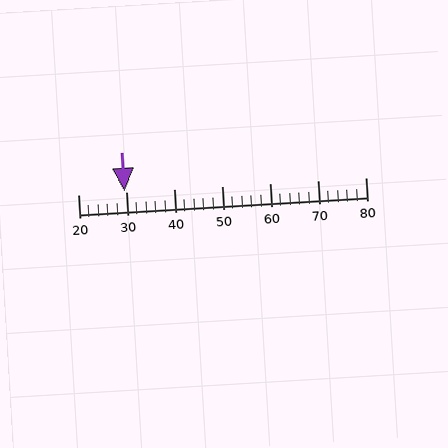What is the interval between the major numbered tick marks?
The major tick marks are spaced 10 units apart.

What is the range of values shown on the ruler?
The ruler shows values from 20 to 80.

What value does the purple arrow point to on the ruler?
The purple arrow points to approximately 30.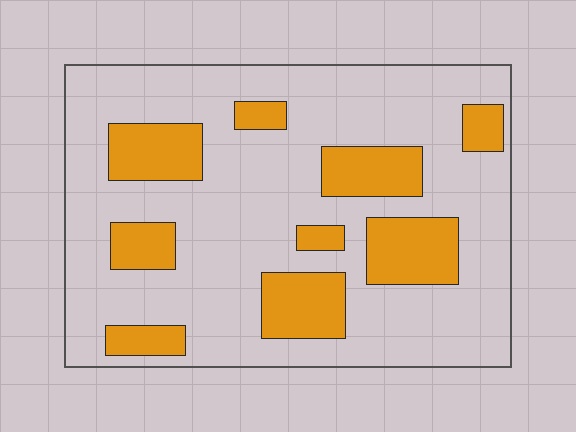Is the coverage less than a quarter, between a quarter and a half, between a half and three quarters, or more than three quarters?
Less than a quarter.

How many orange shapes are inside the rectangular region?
9.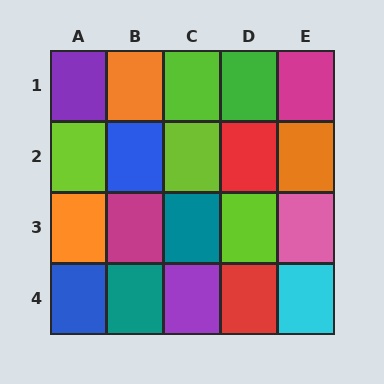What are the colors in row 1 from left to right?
Purple, orange, lime, green, magenta.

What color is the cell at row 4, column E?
Cyan.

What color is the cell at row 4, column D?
Red.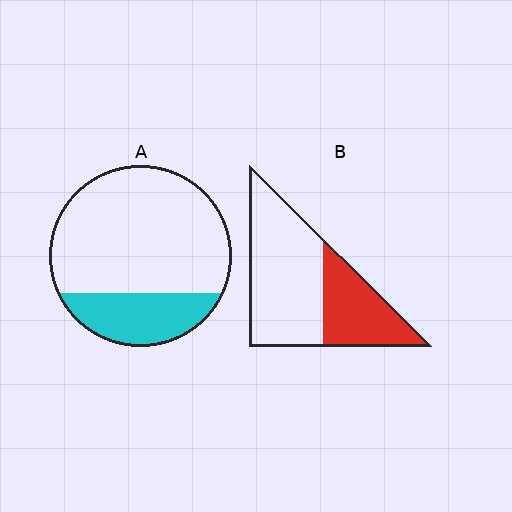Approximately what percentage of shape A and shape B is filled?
A is approximately 25% and B is approximately 35%.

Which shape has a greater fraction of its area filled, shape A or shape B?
Shape B.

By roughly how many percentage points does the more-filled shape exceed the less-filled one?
By roughly 10 percentage points (B over A).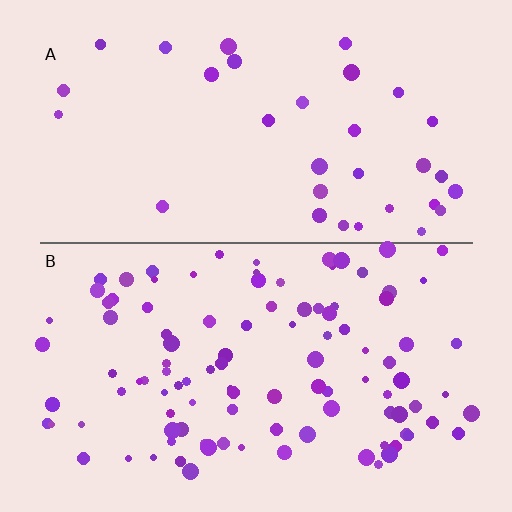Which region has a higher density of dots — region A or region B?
B (the bottom).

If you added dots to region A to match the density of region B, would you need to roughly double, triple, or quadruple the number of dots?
Approximately triple.